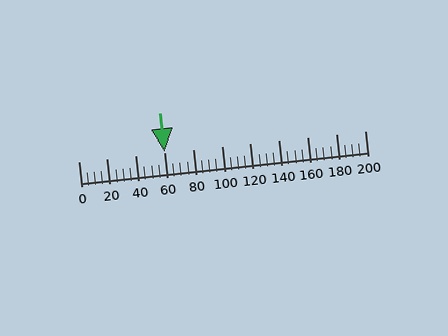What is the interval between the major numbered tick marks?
The major tick marks are spaced 20 units apart.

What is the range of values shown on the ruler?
The ruler shows values from 0 to 200.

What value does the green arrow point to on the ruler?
The green arrow points to approximately 60.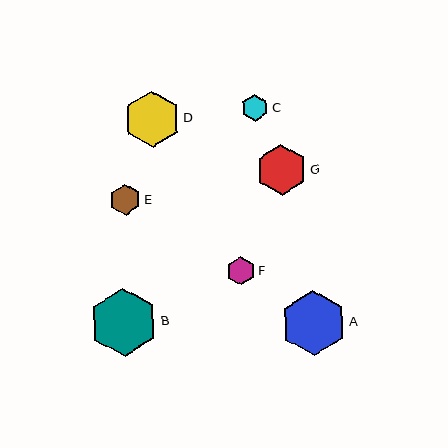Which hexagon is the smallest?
Hexagon C is the smallest with a size of approximately 27 pixels.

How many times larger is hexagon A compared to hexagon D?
Hexagon A is approximately 1.2 times the size of hexagon D.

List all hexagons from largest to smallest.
From largest to smallest: B, A, D, G, E, F, C.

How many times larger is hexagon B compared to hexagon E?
Hexagon B is approximately 2.2 times the size of hexagon E.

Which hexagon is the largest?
Hexagon B is the largest with a size of approximately 68 pixels.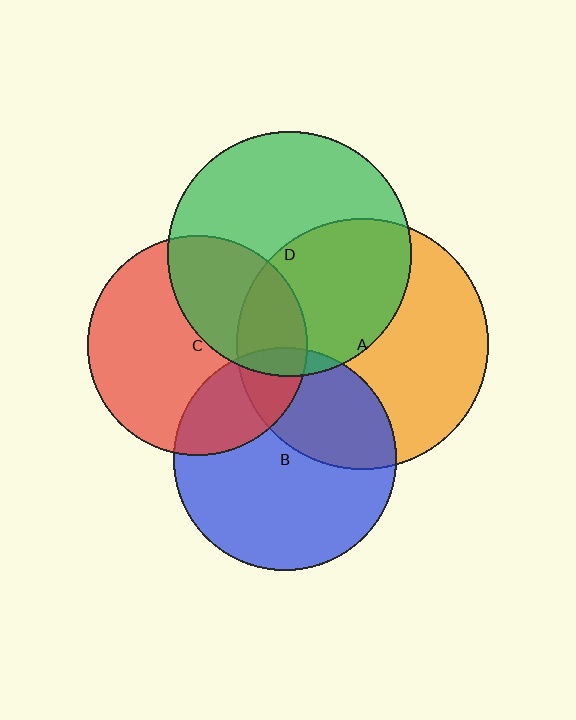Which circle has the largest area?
Circle A (orange).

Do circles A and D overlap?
Yes.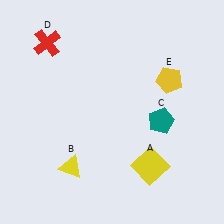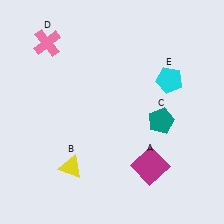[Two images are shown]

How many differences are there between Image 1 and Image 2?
There are 3 differences between the two images.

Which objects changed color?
A changed from yellow to magenta. D changed from red to pink. E changed from yellow to cyan.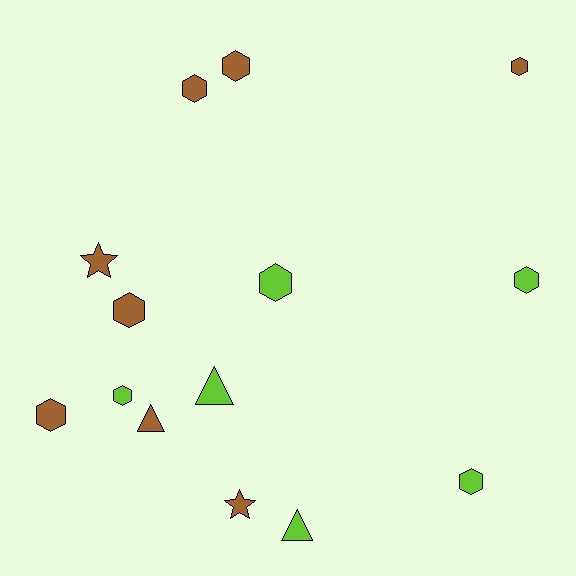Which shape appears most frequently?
Hexagon, with 9 objects.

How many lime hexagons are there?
There are 4 lime hexagons.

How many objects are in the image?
There are 14 objects.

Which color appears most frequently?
Brown, with 8 objects.